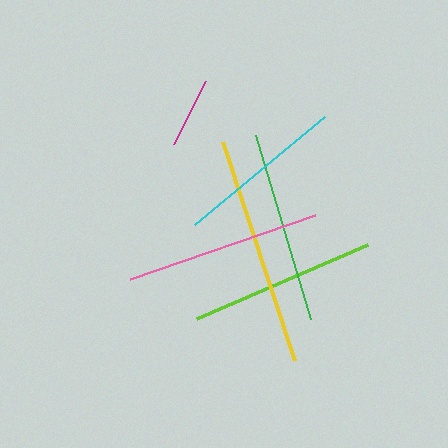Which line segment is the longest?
The yellow line is the longest at approximately 230 pixels.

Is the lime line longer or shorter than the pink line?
The pink line is longer than the lime line.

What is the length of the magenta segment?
The magenta segment is approximately 71 pixels long.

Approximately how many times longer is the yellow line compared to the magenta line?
The yellow line is approximately 3.3 times the length of the magenta line.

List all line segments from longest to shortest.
From longest to shortest: yellow, pink, green, lime, cyan, magenta.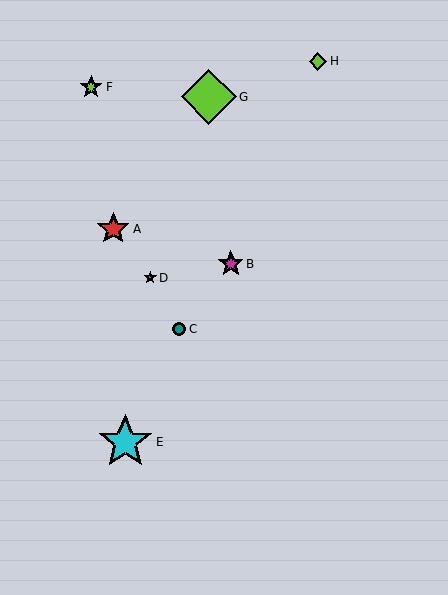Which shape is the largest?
The cyan star (labeled E) is the largest.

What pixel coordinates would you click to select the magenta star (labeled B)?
Click at (231, 264) to select the magenta star B.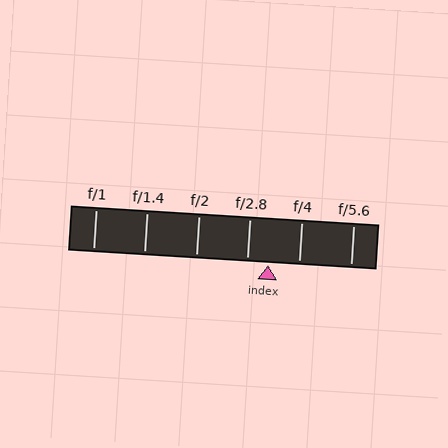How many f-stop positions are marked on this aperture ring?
There are 6 f-stop positions marked.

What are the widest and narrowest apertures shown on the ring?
The widest aperture shown is f/1 and the narrowest is f/5.6.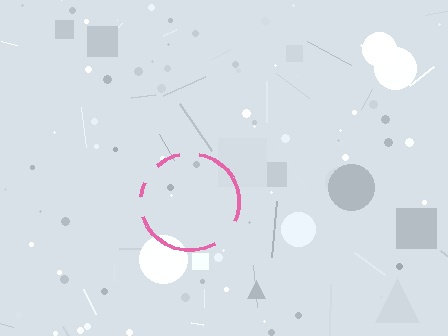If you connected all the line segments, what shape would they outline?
They would outline a circle.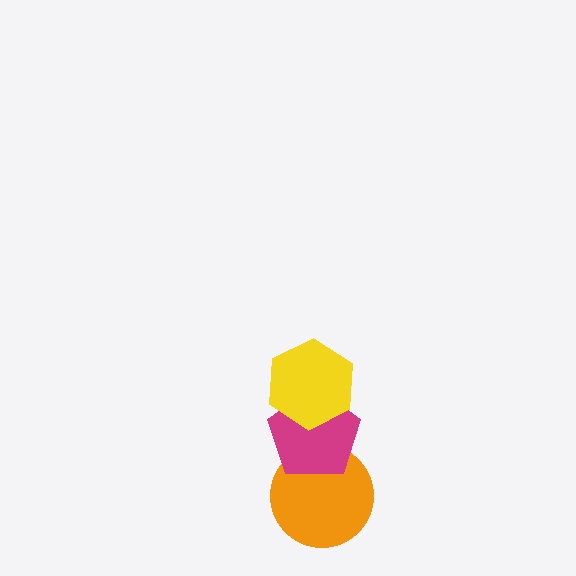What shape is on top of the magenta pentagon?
The yellow hexagon is on top of the magenta pentagon.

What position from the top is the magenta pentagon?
The magenta pentagon is 2nd from the top.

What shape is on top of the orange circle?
The magenta pentagon is on top of the orange circle.